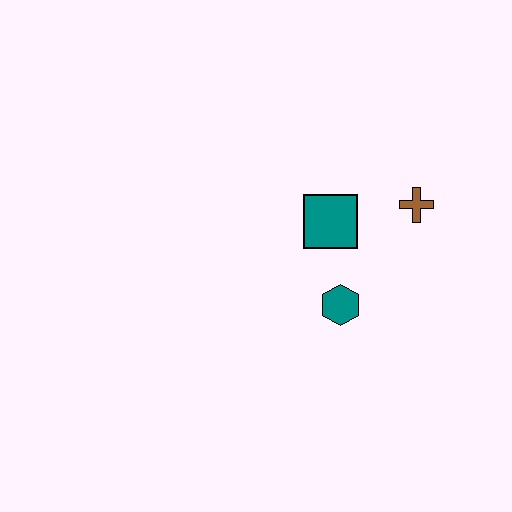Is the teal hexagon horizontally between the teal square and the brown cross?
Yes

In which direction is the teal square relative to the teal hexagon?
The teal square is above the teal hexagon.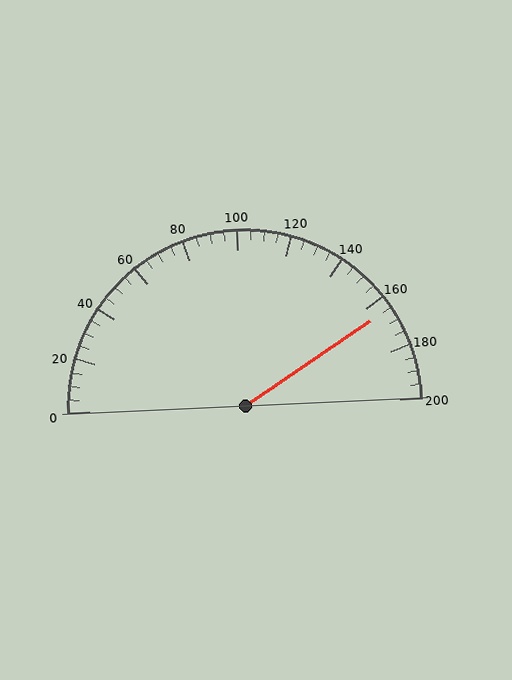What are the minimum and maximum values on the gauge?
The gauge ranges from 0 to 200.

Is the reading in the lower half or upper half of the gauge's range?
The reading is in the upper half of the range (0 to 200).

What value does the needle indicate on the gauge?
The needle indicates approximately 165.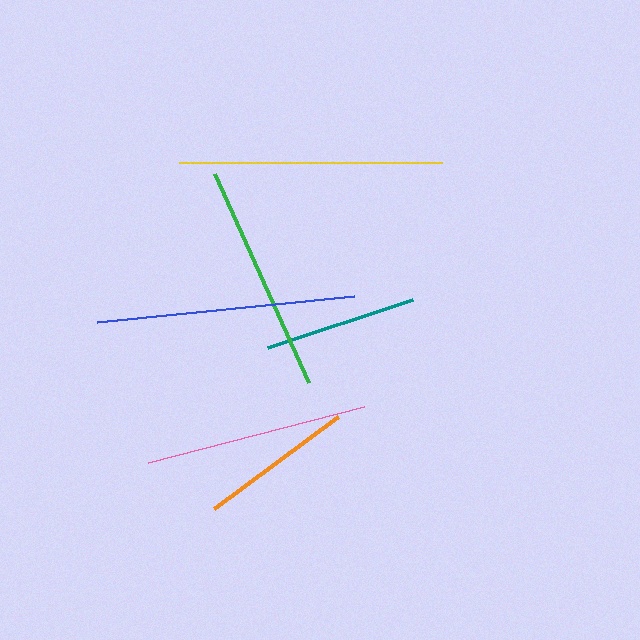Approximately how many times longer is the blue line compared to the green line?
The blue line is approximately 1.1 times the length of the green line.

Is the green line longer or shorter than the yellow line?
The yellow line is longer than the green line.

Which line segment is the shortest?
The teal line is the shortest at approximately 152 pixels.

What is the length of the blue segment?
The blue segment is approximately 259 pixels long.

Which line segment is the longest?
The yellow line is the longest at approximately 263 pixels.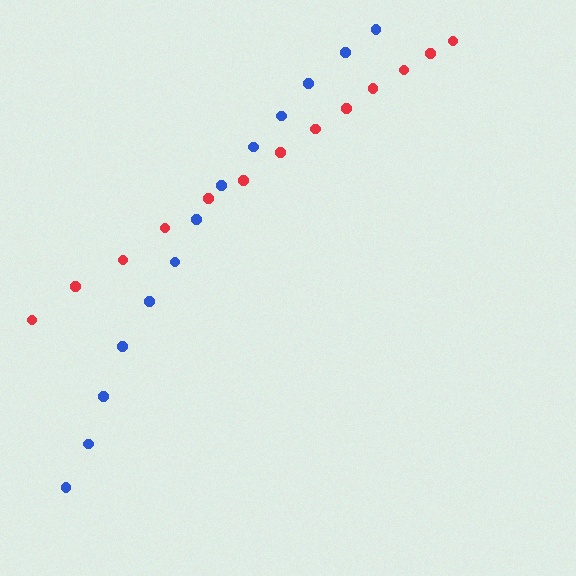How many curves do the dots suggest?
There are 2 distinct paths.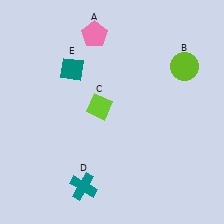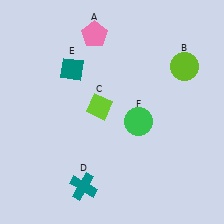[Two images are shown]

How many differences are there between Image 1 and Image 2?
There is 1 difference between the two images.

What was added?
A green circle (F) was added in Image 2.